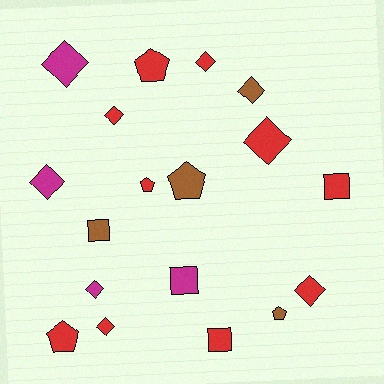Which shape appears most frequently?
Diamond, with 9 objects.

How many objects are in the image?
There are 18 objects.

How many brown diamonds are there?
There is 1 brown diamond.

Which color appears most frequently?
Red, with 10 objects.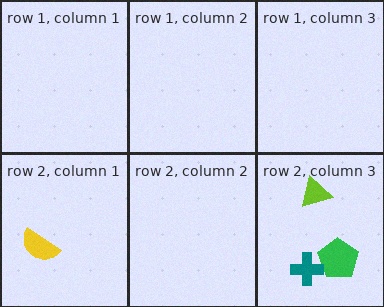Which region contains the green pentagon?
The row 2, column 3 region.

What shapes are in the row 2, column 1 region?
The yellow semicircle.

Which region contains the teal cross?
The row 2, column 3 region.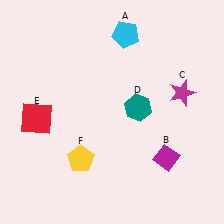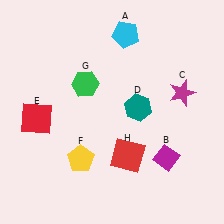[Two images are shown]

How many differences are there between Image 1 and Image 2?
There are 2 differences between the two images.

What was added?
A green hexagon (G), a red square (H) were added in Image 2.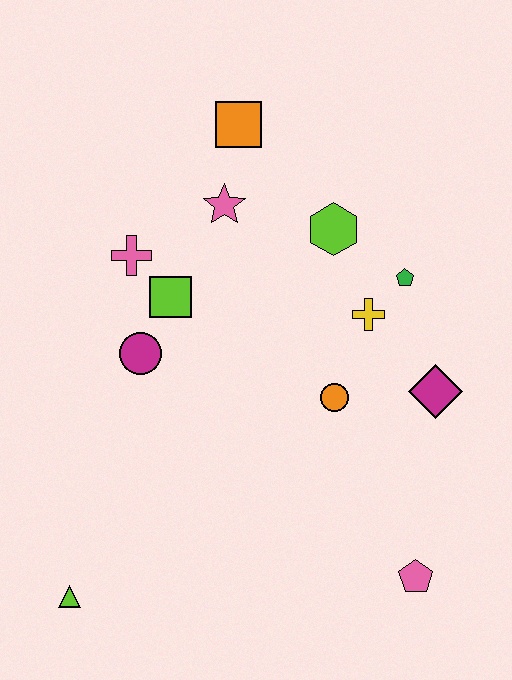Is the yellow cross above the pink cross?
No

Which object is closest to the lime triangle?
The magenta circle is closest to the lime triangle.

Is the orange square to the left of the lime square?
No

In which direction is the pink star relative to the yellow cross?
The pink star is to the left of the yellow cross.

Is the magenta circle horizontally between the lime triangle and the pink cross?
No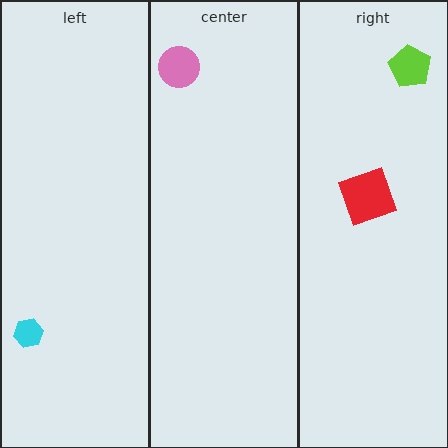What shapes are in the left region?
The cyan hexagon.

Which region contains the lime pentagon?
The right region.